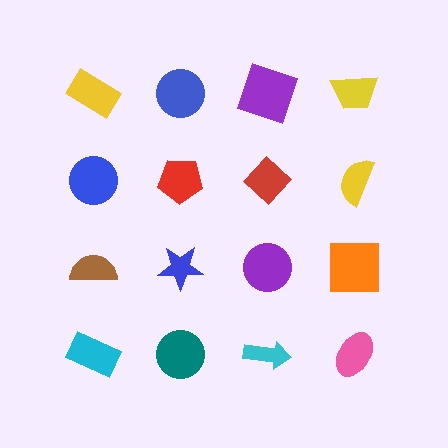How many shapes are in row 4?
4 shapes.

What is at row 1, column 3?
A purple square.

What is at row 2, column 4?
A yellow semicircle.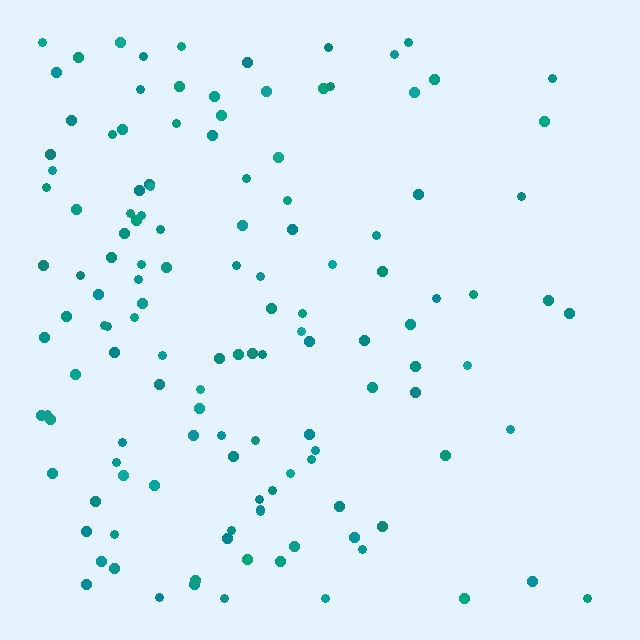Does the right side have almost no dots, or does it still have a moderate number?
Still a moderate number, just noticeably fewer than the left.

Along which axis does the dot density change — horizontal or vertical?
Horizontal.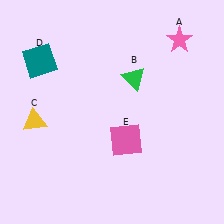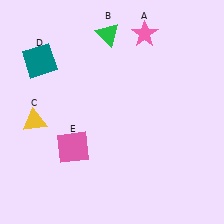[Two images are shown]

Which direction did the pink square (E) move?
The pink square (E) moved left.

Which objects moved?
The objects that moved are: the pink star (A), the green triangle (B), the pink square (E).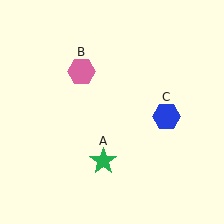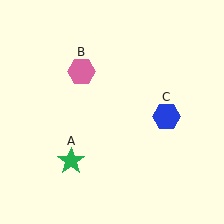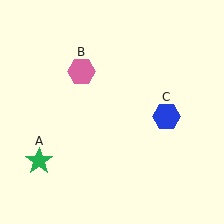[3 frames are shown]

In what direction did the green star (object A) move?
The green star (object A) moved left.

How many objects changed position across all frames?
1 object changed position: green star (object A).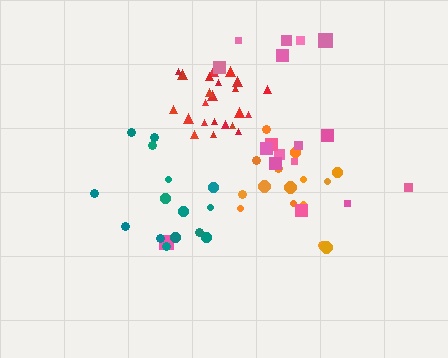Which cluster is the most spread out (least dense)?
Pink.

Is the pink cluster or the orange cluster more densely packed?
Orange.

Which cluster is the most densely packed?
Red.